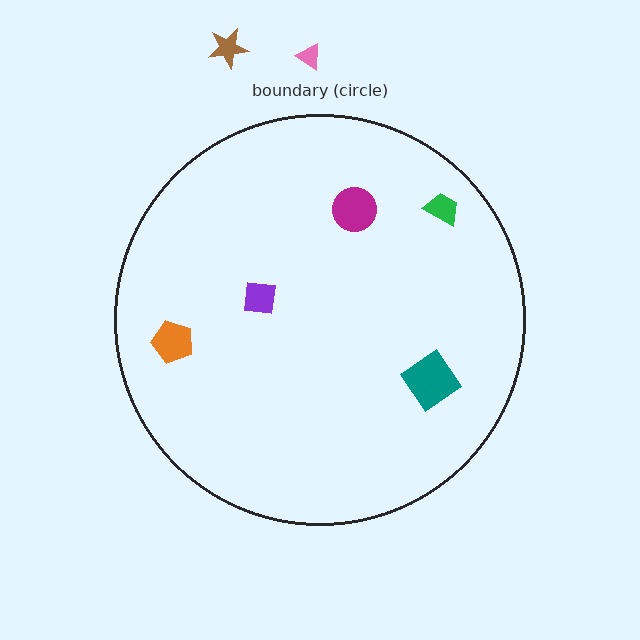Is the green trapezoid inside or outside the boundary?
Inside.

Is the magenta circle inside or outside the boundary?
Inside.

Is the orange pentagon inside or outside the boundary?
Inside.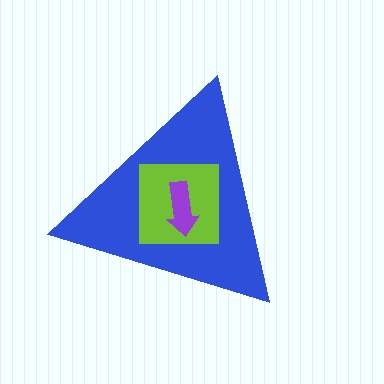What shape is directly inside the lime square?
The purple arrow.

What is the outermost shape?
The blue triangle.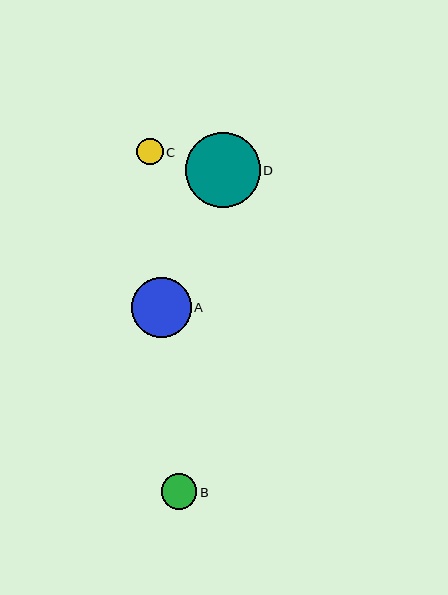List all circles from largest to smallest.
From largest to smallest: D, A, B, C.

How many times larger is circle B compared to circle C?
Circle B is approximately 1.4 times the size of circle C.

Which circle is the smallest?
Circle C is the smallest with a size of approximately 26 pixels.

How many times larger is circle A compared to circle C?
Circle A is approximately 2.3 times the size of circle C.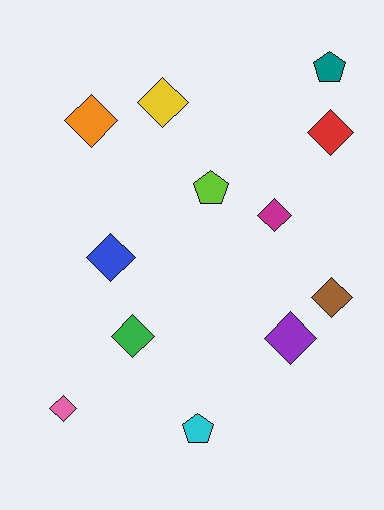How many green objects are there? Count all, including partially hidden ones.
There is 1 green object.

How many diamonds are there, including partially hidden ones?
There are 9 diamonds.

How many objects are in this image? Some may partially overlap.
There are 12 objects.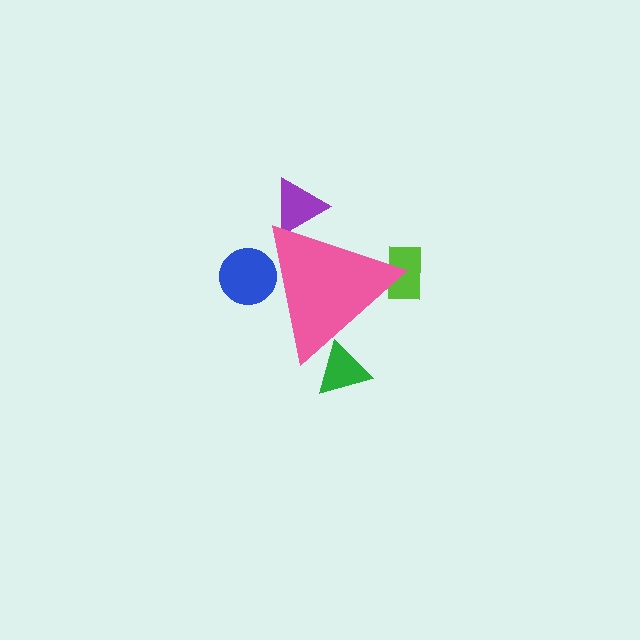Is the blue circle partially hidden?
Yes, the blue circle is partially hidden behind the pink triangle.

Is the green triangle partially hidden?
Yes, the green triangle is partially hidden behind the pink triangle.